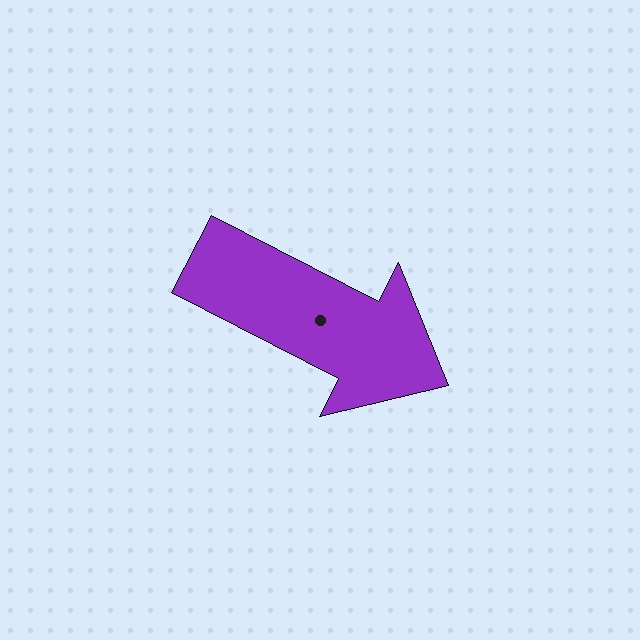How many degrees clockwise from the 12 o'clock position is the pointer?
Approximately 117 degrees.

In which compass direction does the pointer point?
Southeast.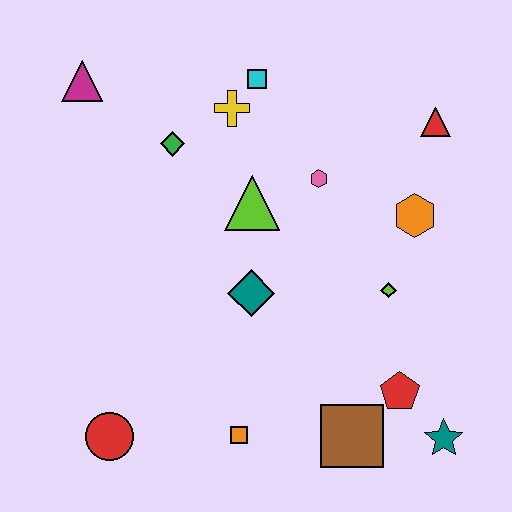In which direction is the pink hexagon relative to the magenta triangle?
The pink hexagon is to the right of the magenta triangle.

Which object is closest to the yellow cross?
The cyan square is closest to the yellow cross.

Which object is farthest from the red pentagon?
The magenta triangle is farthest from the red pentagon.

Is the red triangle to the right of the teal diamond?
Yes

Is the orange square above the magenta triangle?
No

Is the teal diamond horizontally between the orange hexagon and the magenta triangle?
Yes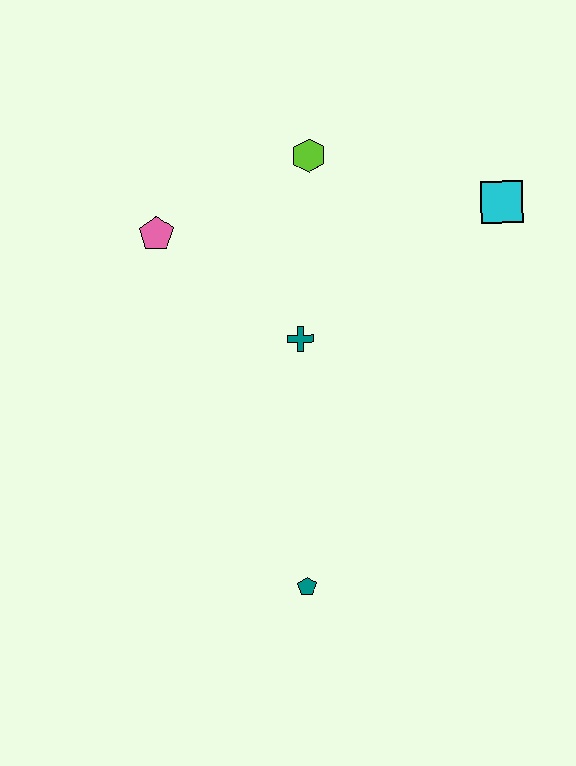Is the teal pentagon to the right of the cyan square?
No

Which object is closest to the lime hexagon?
The pink pentagon is closest to the lime hexagon.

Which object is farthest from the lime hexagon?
The teal pentagon is farthest from the lime hexagon.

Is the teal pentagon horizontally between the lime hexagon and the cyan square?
No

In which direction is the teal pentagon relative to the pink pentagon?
The teal pentagon is below the pink pentagon.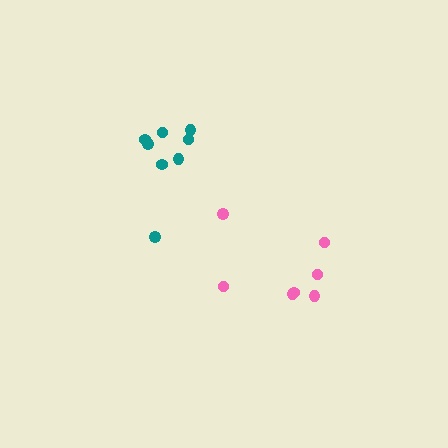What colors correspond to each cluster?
The clusters are colored: teal, pink.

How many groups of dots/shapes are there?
There are 2 groups.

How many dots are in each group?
Group 1: 8 dots, Group 2: 7 dots (15 total).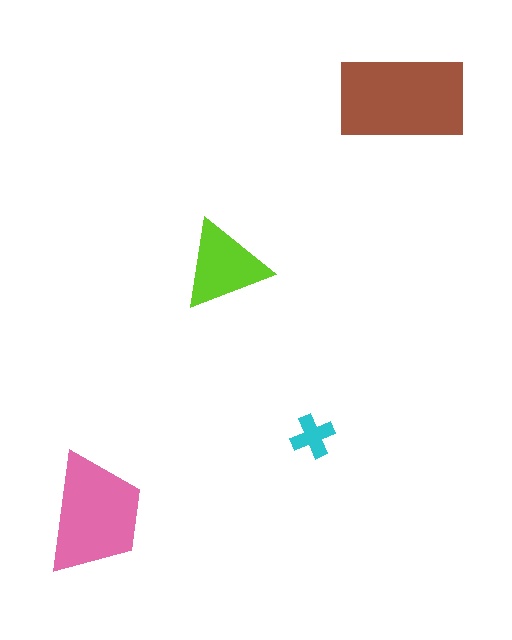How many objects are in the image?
There are 4 objects in the image.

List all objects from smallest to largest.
The cyan cross, the lime triangle, the pink trapezoid, the brown rectangle.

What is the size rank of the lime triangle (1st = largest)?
3rd.